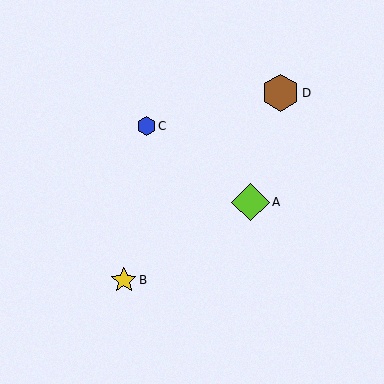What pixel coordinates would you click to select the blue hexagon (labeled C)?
Click at (146, 126) to select the blue hexagon C.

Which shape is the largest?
The brown hexagon (labeled D) is the largest.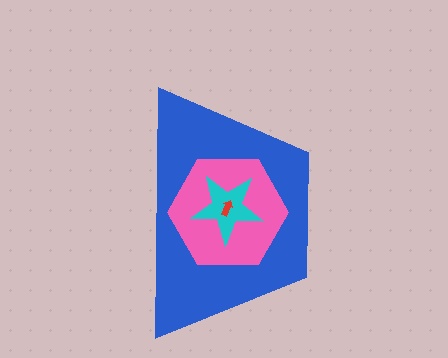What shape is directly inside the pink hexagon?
The cyan star.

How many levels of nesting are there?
4.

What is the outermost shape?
The blue trapezoid.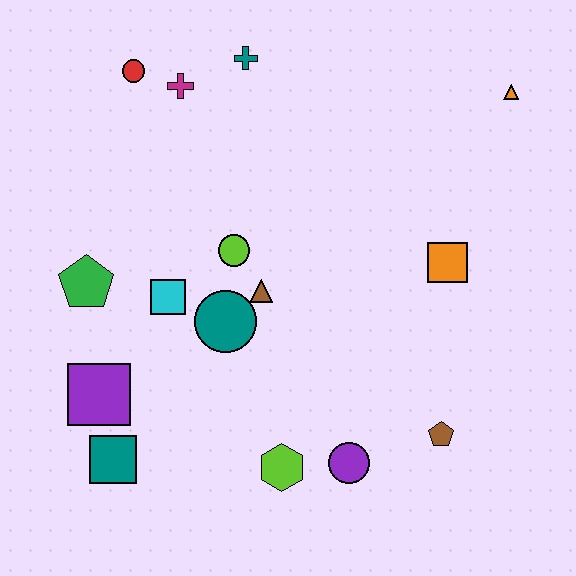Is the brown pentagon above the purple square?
No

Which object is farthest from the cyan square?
The orange triangle is farthest from the cyan square.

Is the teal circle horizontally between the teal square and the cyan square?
No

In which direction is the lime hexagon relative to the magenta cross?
The lime hexagon is below the magenta cross.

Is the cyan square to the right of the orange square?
No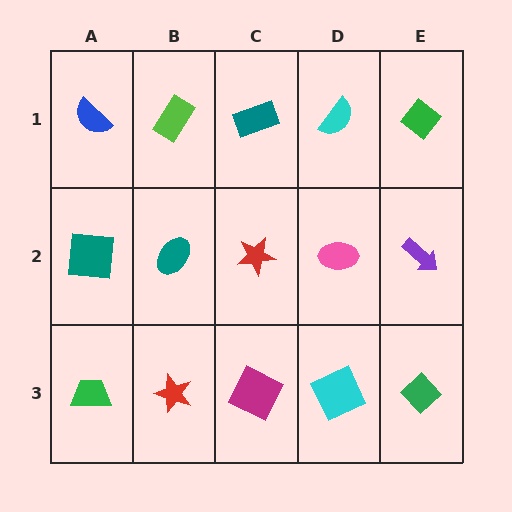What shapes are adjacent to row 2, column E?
A green diamond (row 1, column E), a green diamond (row 3, column E), a pink ellipse (row 2, column D).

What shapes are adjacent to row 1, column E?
A purple arrow (row 2, column E), a cyan semicircle (row 1, column D).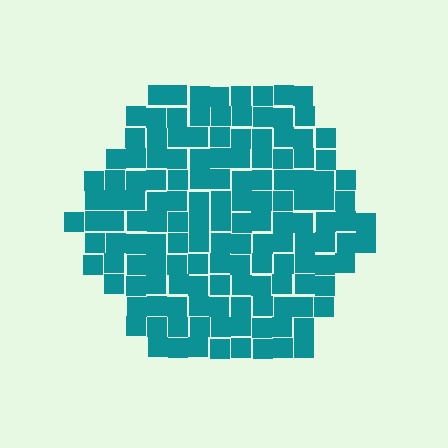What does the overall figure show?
The overall figure shows a hexagon.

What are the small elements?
The small elements are squares.